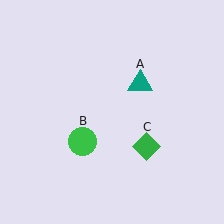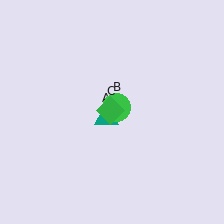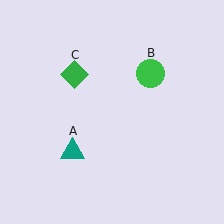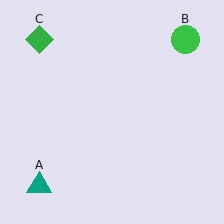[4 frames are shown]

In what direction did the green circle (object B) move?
The green circle (object B) moved up and to the right.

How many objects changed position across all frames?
3 objects changed position: teal triangle (object A), green circle (object B), green diamond (object C).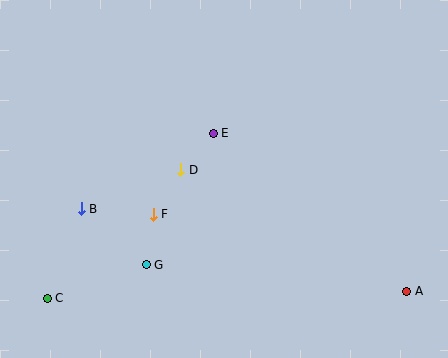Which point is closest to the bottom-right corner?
Point A is closest to the bottom-right corner.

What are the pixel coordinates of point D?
Point D is at (181, 170).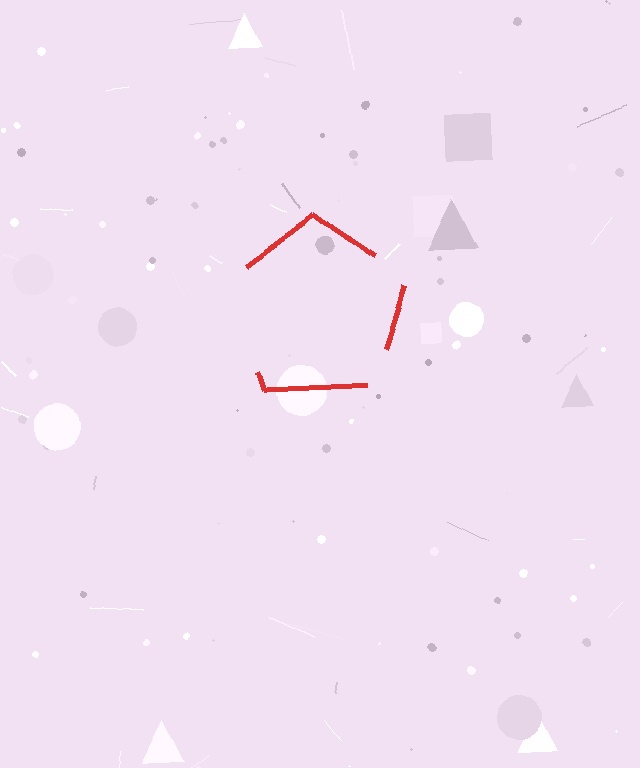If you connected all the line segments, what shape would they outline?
They would outline a pentagon.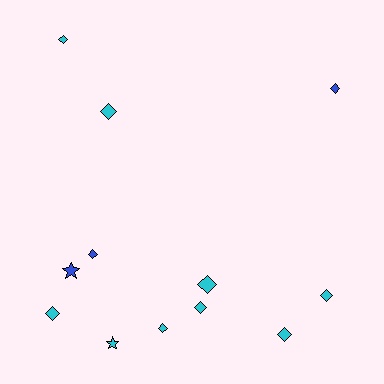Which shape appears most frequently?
Diamond, with 10 objects.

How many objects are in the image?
There are 12 objects.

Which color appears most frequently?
Cyan, with 9 objects.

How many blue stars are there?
There is 1 blue star.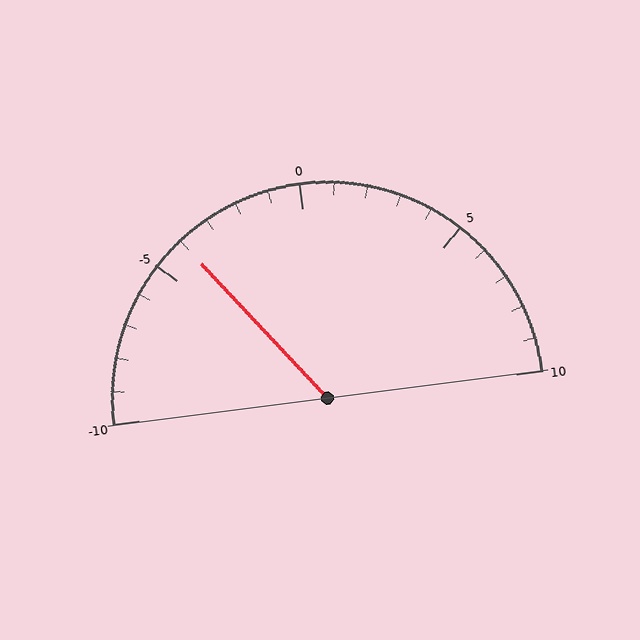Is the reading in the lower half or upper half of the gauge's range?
The reading is in the lower half of the range (-10 to 10).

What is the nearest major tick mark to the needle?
The nearest major tick mark is -5.